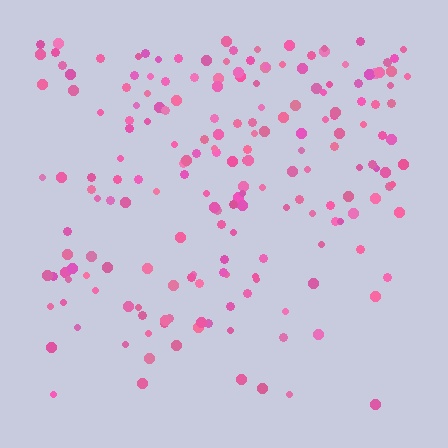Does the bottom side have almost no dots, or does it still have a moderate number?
Still a moderate number, just noticeably fewer than the top.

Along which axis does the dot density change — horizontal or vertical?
Vertical.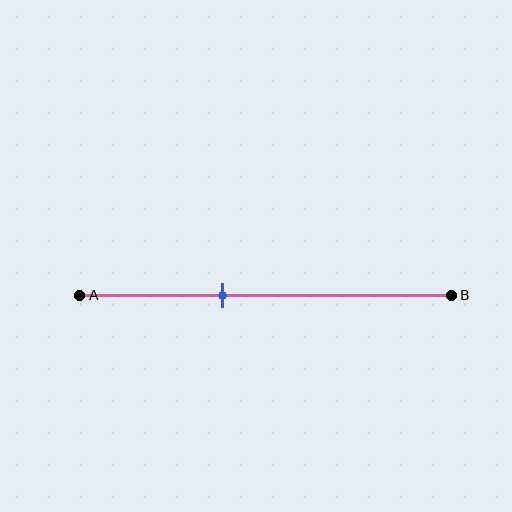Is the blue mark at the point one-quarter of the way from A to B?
No, the mark is at about 40% from A, not at the 25% one-quarter point.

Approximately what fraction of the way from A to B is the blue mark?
The blue mark is approximately 40% of the way from A to B.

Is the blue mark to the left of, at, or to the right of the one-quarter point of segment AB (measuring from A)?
The blue mark is to the right of the one-quarter point of segment AB.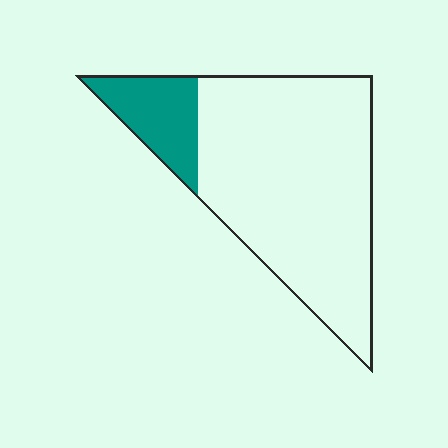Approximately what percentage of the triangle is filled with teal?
Approximately 15%.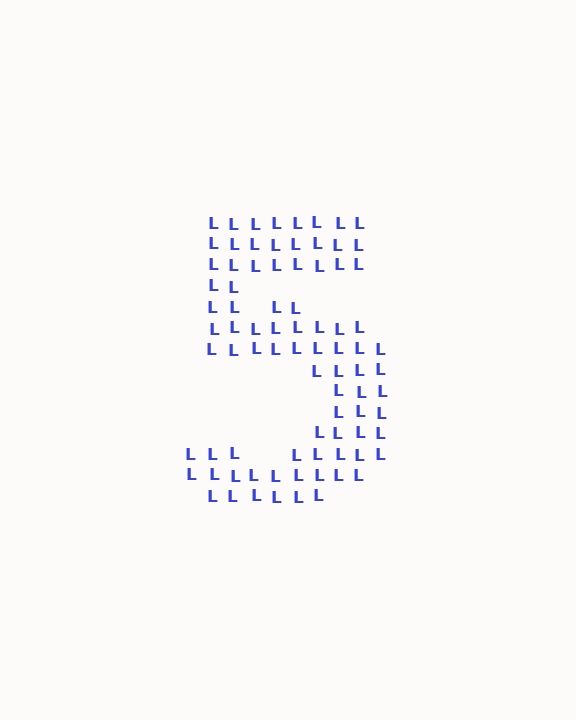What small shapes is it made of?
It is made of small letter L's.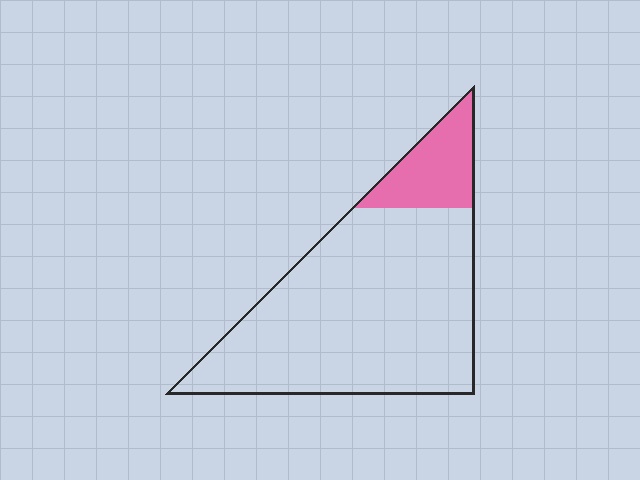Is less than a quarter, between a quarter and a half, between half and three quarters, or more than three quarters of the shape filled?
Less than a quarter.